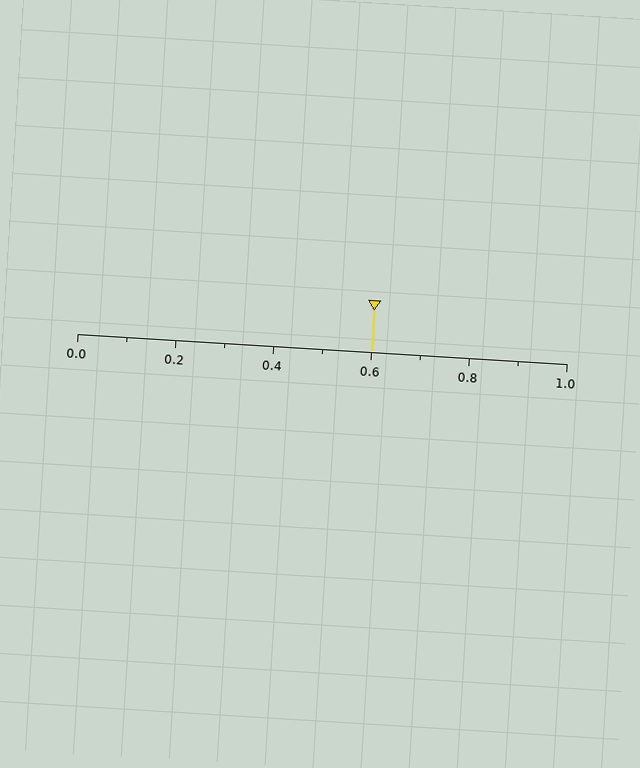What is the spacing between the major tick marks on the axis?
The major ticks are spaced 0.2 apart.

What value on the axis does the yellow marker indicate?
The marker indicates approximately 0.6.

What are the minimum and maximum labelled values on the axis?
The axis runs from 0.0 to 1.0.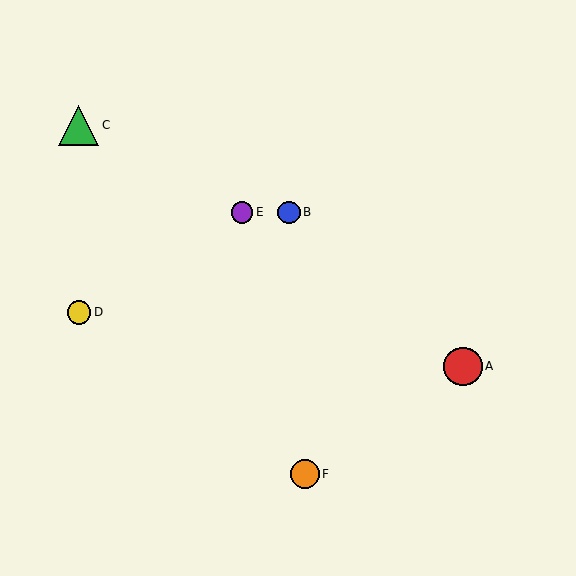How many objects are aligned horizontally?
2 objects (B, E) are aligned horizontally.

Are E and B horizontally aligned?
Yes, both are at y≈213.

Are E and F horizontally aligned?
No, E is at y≈213 and F is at y≈474.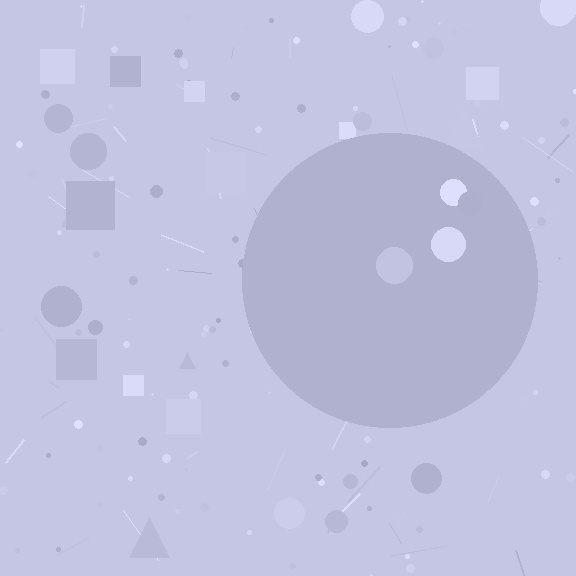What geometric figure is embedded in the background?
A circle is embedded in the background.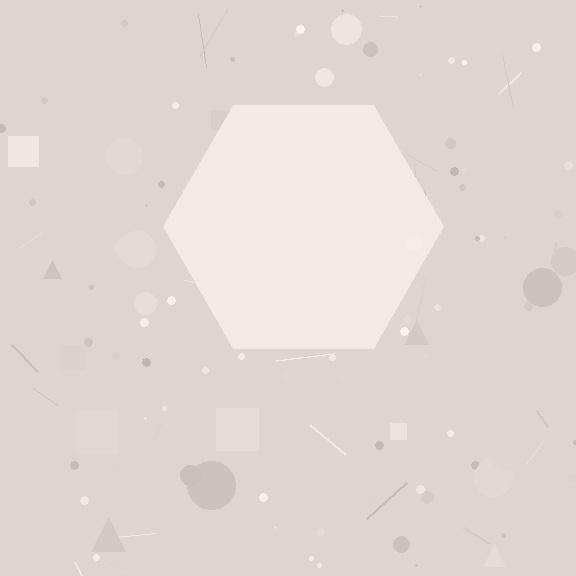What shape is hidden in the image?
A hexagon is hidden in the image.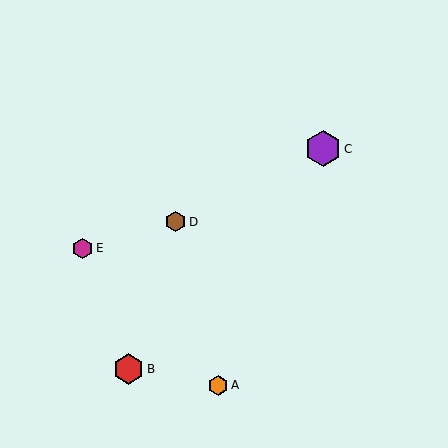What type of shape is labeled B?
Shape B is a red hexagon.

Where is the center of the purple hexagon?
The center of the purple hexagon is at (323, 149).